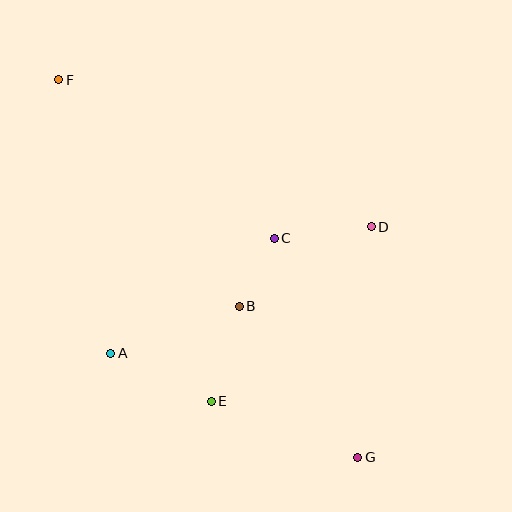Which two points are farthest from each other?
Points F and G are farthest from each other.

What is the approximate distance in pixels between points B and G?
The distance between B and G is approximately 192 pixels.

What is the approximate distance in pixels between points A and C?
The distance between A and C is approximately 200 pixels.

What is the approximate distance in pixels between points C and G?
The distance between C and G is approximately 235 pixels.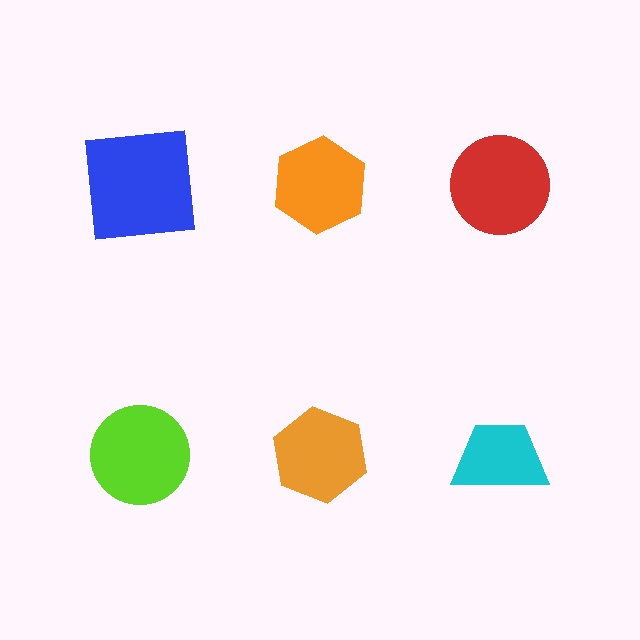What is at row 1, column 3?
A red circle.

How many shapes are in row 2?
3 shapes.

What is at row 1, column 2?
An orange hexagon.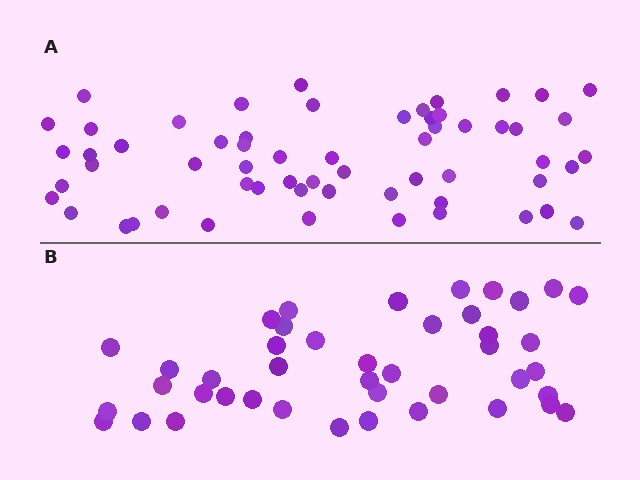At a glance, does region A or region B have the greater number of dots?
Region A (the top region) has more dots.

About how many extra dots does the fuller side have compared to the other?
Region A has approximately 15 more dots than region B.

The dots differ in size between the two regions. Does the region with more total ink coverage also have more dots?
No. Region B has more total ink coverage because its dots are larger, but region A actually contains more individual dots. Total area can be misleading — the number of items is what matters here.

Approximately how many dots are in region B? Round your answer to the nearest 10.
About 40 dots. (The exact count is 43, which rounds to 40.)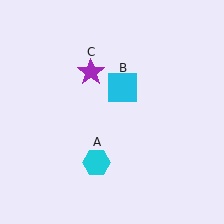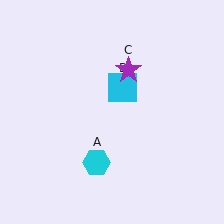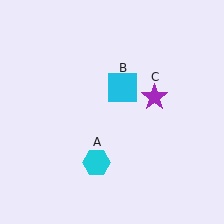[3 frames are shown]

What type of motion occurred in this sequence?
The purple star (object C) rotated clockwise around the center of the scene.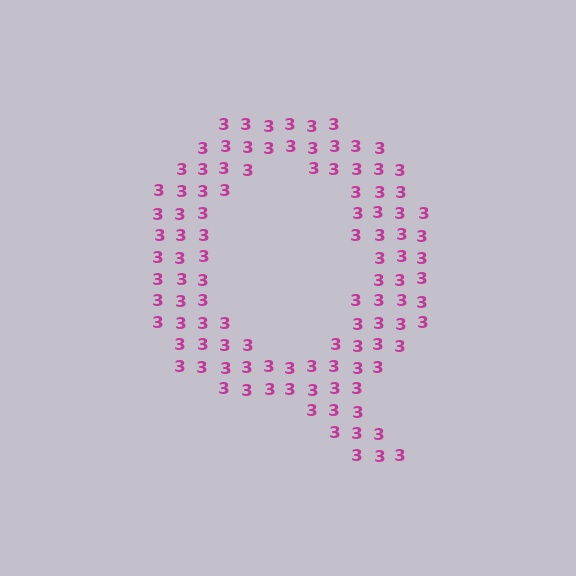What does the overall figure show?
The overall figure shows the letter Q.